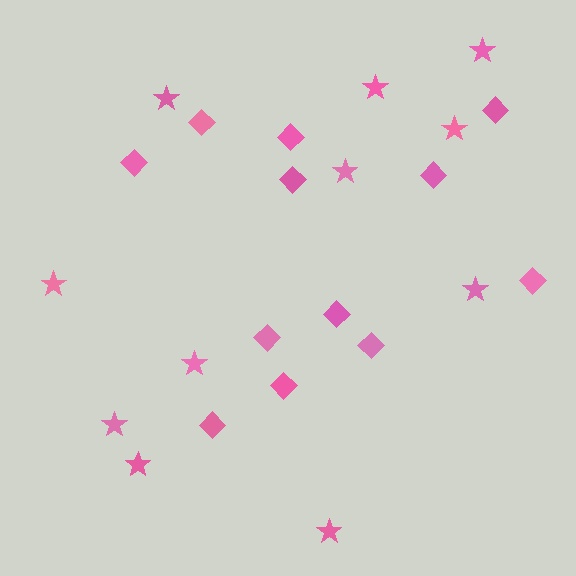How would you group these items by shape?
There are 2 groups: one group of diamonds (12) and one group of stars (11).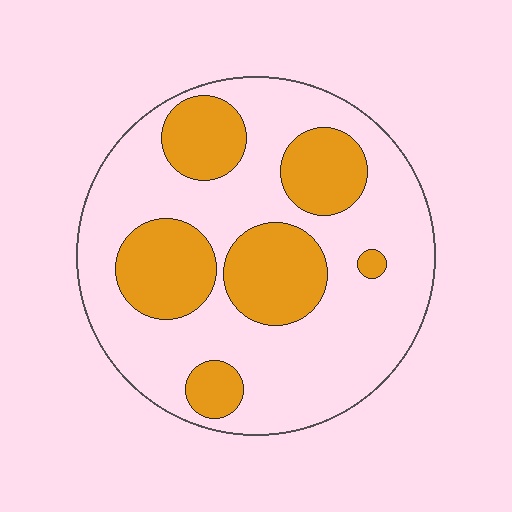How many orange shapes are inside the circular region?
6.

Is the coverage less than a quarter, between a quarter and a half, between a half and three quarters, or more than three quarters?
Between a quarter and a half.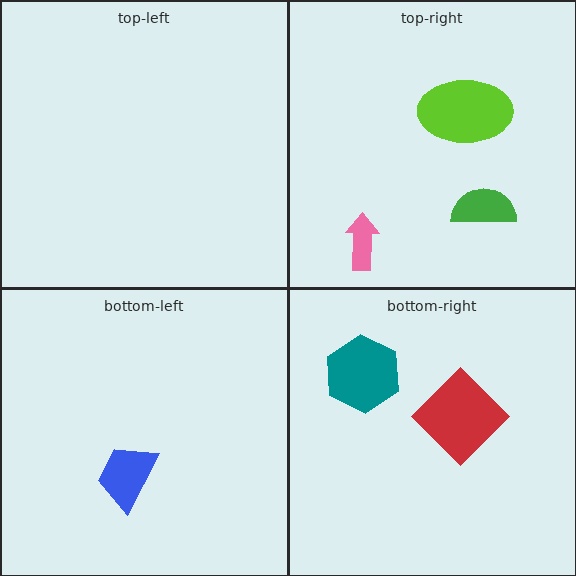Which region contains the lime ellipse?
The top-right region.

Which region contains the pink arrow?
The top-right region.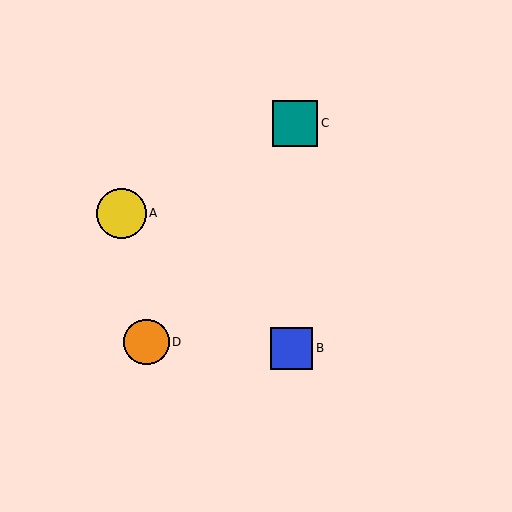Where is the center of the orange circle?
The center of the orange circle is at (147, 342).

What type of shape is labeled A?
Shape A is a yellow circle.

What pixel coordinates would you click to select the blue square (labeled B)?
Click at (292, 348) to select the blue square B.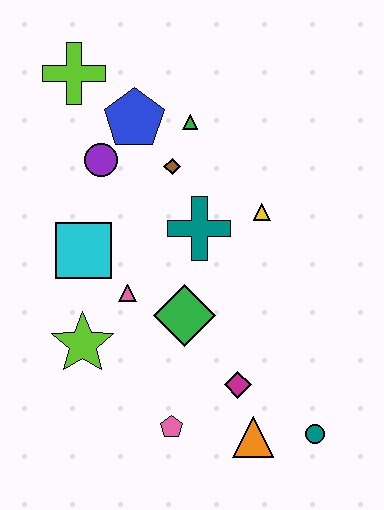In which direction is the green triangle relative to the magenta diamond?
The green triangle is above the magenta diamond.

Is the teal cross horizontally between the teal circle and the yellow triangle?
No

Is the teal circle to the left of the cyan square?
No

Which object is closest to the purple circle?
The blue pentagon is closest to the purple circle.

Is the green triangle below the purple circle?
No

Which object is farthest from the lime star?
The lime cross is farthest from the lime star.